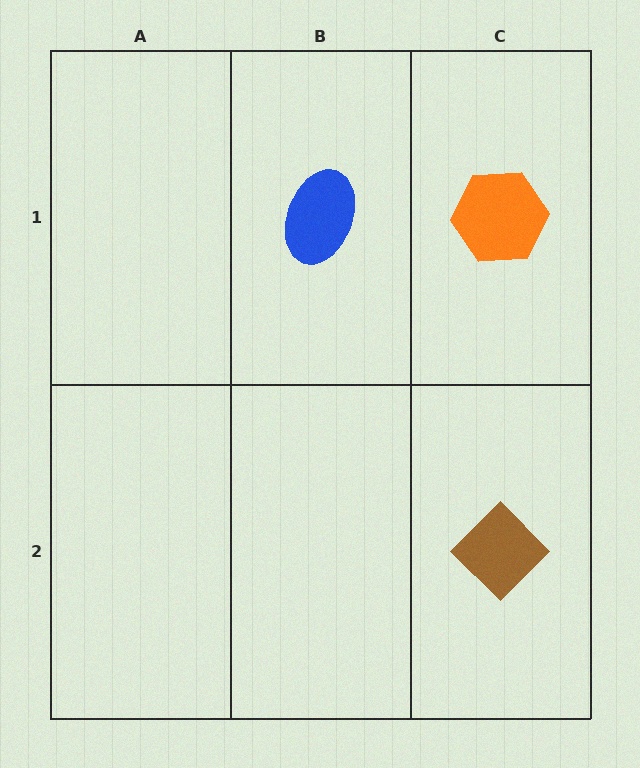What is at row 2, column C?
A brown diamond.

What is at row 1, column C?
An orange hexagon.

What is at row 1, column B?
A blue ellipse.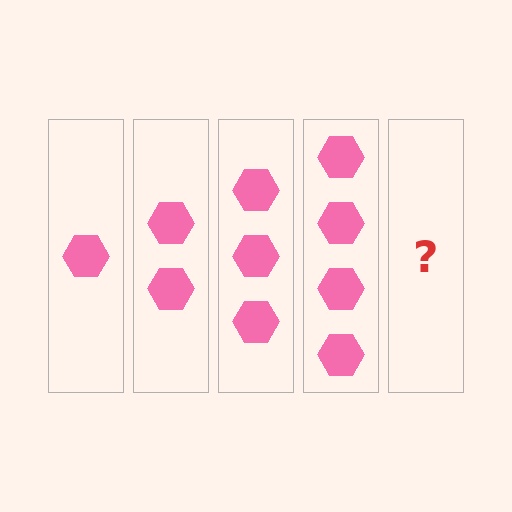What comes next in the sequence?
The next element should be 5 hexagons.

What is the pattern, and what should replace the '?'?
The pattern is that each step adds one more hexagon. The '?' should be 5 hexagons.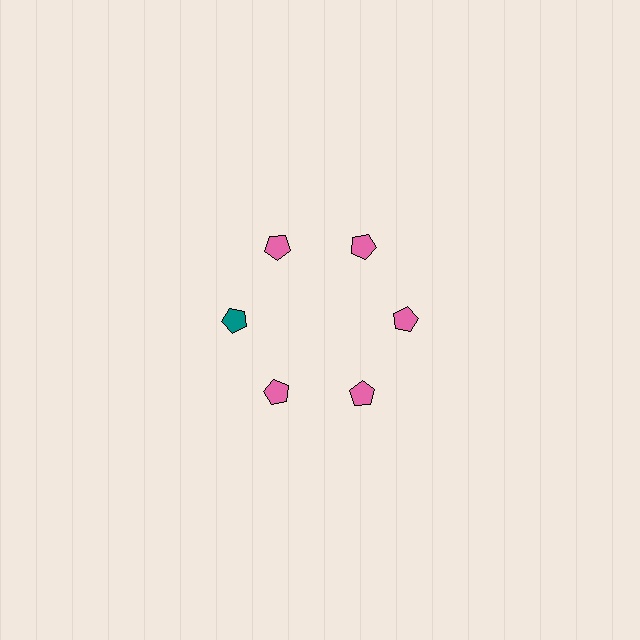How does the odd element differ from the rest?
It has a different color: teal instead of pink.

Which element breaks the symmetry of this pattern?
The teal pentagon at roughly the 9 o'clock position breaks the symmetry. All other shapes are pink pentagons.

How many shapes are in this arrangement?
There are 6 shapes arranged in a ring pattern.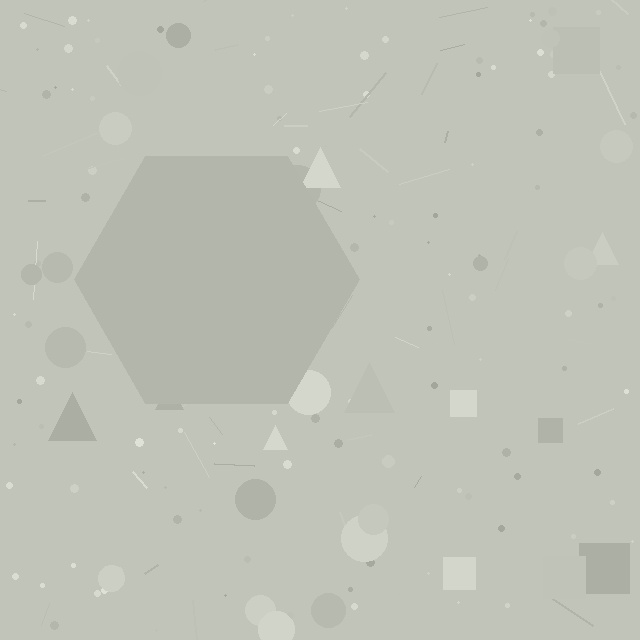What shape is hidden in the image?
A hexagon is hidden in the image.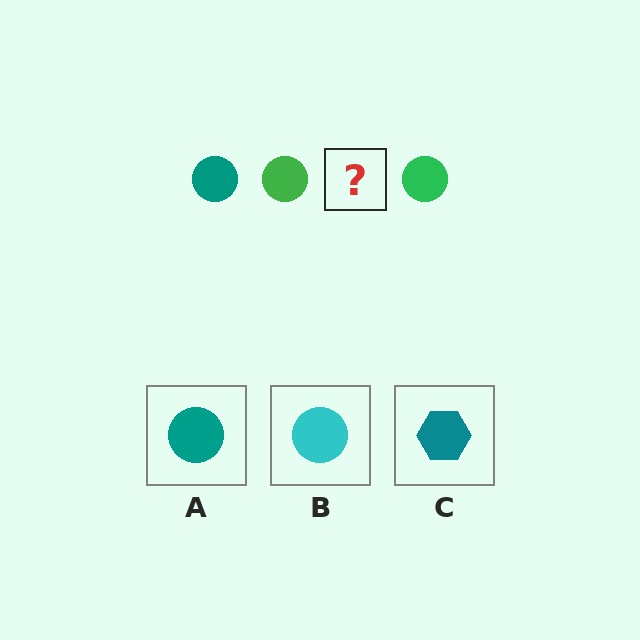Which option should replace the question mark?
Option A.